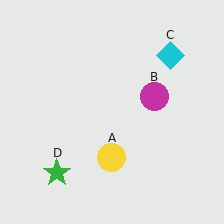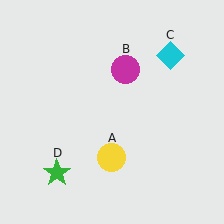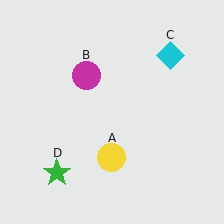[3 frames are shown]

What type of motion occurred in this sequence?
The magenta circle (object B) rotated counterclockwise around the center of the scene.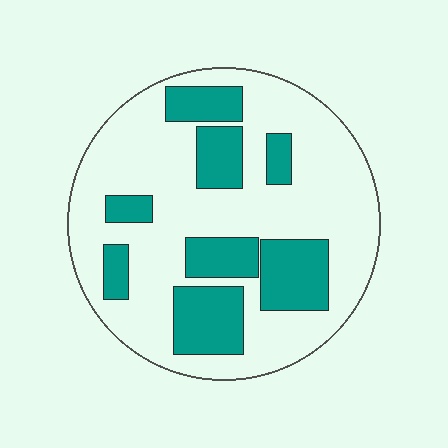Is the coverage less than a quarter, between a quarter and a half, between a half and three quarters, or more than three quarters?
Between a quarter and a half.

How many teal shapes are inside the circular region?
8.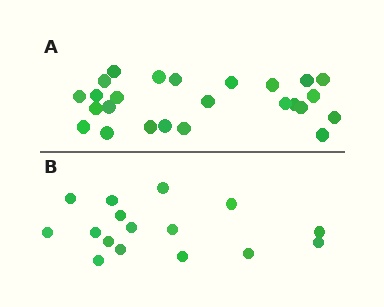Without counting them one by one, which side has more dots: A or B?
Region A (the top region) has more dots.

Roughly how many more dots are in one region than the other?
Region A has roughly 8 or so more dots than region B.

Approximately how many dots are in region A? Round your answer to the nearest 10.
About 20 dots. (The exact count is 25, which rounds to 20.)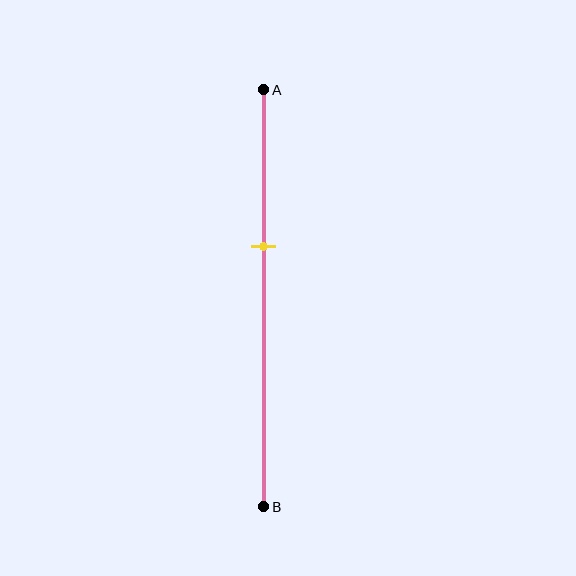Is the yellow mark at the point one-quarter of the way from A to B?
No, the mark is at about 35% from A, not at the 25% one-quarter point.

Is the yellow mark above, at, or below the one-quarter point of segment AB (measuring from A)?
The yellow mark is below the one-quarter point of segment AB.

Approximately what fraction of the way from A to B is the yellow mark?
The yellow mark is approximately 35% of the way from A to B.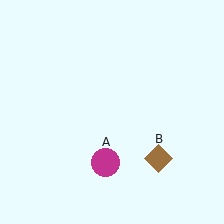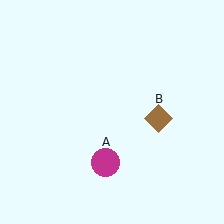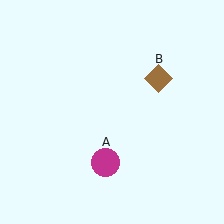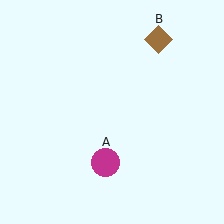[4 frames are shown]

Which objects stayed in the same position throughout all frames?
Magenta circle (object A) remained stationary.